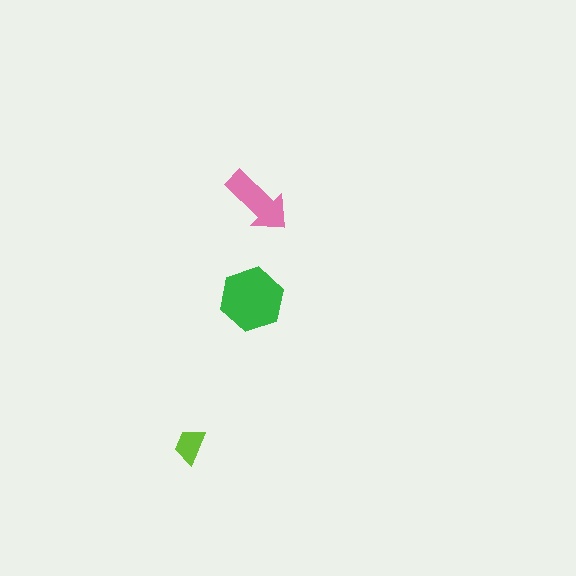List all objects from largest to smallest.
The green hexagon, the pink arrow, the lime trapezoid.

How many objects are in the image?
There are 3 objects in the image.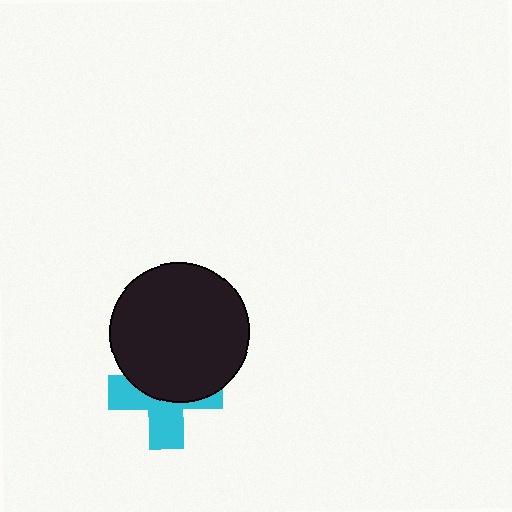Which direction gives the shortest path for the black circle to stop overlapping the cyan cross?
Moving up gives the shortest separation.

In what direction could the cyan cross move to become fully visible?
The cyan cross could move down. That would shift it out from behind the black circle entirely.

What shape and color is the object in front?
The object in front is a black circle.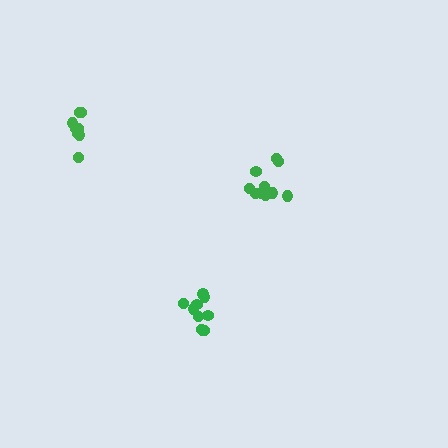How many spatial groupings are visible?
There are 3 spatial groupings.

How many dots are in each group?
Group 1: 10 dots, Group 2: 10 dots, Group 3: 8 dots (28 total).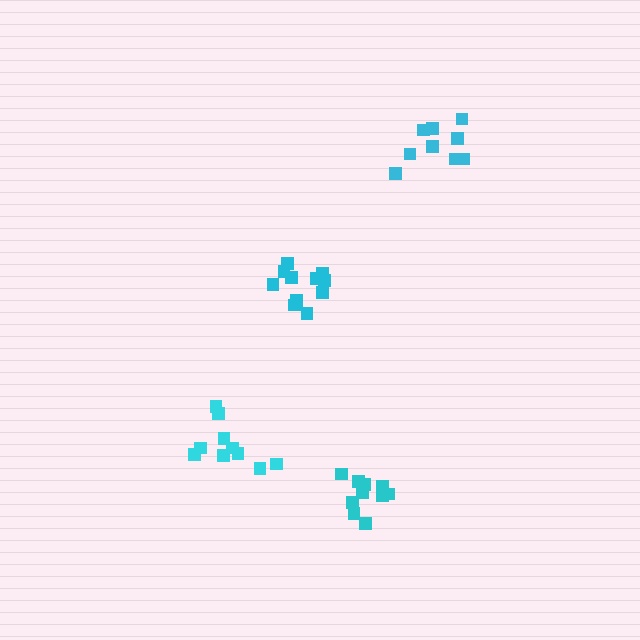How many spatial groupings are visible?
There are 4 spatial groupings.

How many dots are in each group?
Group 1: 10 dots, Group 2: 10 dots, Group 3: 11 dots, Group 4: 9 dots (40 total).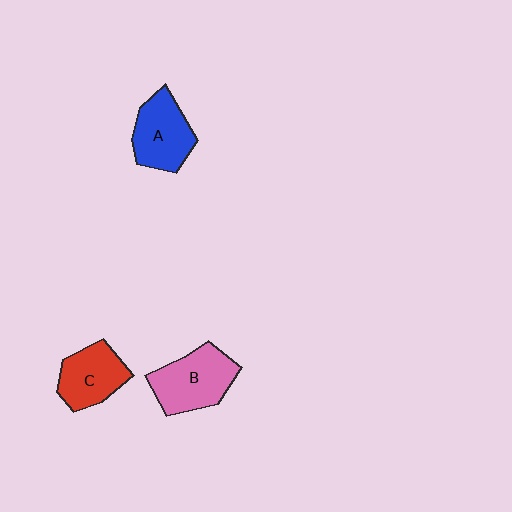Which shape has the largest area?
Shape B (pink).